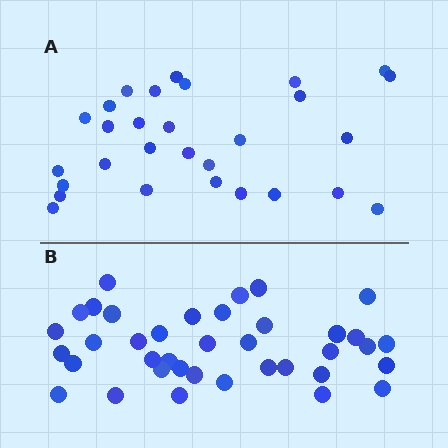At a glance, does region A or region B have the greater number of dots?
Region B (the bottom region) has more dots.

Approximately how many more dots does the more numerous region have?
Region B has roughly 8 or so more dots than region A.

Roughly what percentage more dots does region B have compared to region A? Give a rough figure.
About 30% more.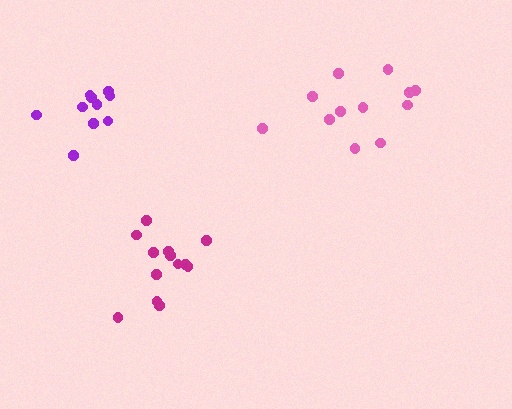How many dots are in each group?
Group 1: 10 dots, Group 2: 13 dots, Group 3: 12 dots (35 total).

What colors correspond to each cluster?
The clusters are colored: purple, magenta, pink.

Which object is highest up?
The pink cluster is topmost.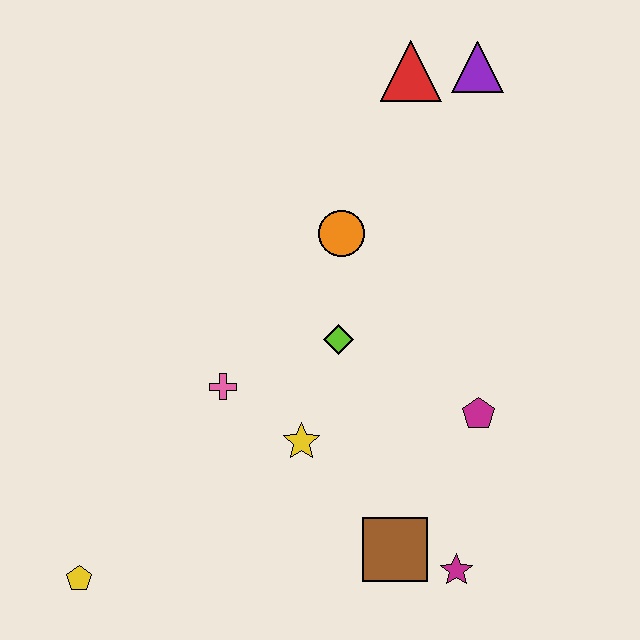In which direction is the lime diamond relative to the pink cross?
The lime diamond is to the right of the pink cross.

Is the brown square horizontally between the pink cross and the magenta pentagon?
Yes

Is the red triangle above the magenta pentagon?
Yes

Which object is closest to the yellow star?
The pink cross is closest to the yellow star.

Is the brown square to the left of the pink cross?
No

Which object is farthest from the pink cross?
The purple triangle is farthest from the pink cross.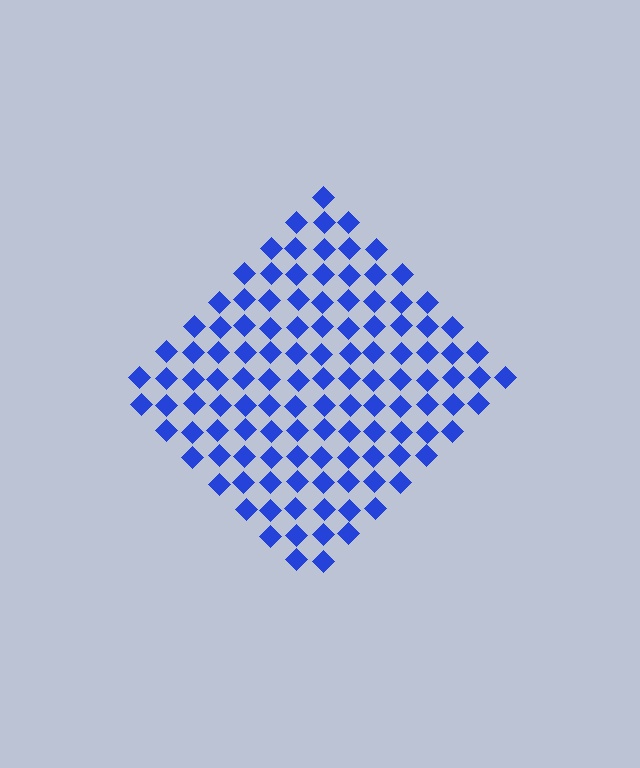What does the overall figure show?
The overall figure shows a diamond.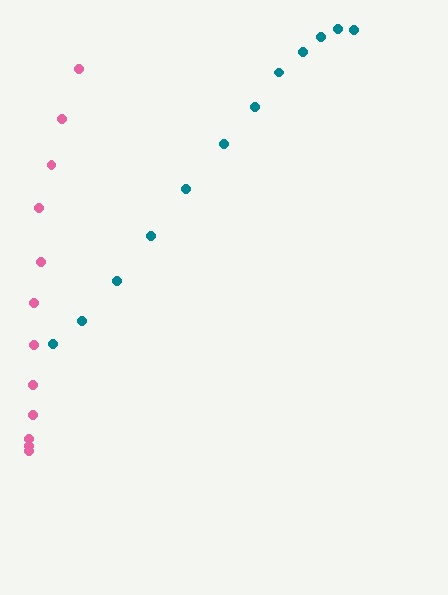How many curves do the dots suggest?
There are 2 distinct paths.